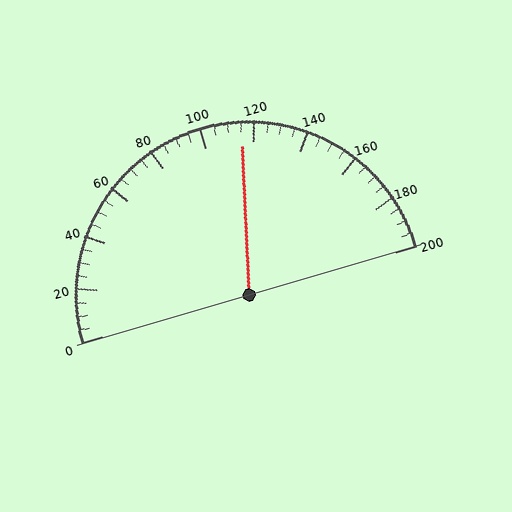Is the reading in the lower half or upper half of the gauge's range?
The reading is in the upper half of the range (0 to 200).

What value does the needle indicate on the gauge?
The needle indicates approximately 115.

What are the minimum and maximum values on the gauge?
The gauge ranges from 0 to 200.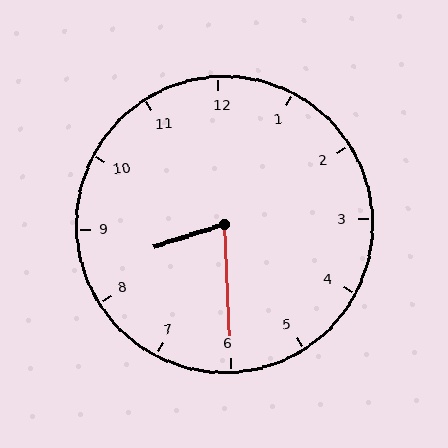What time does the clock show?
8:30.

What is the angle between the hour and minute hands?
Approximately 75 degrees.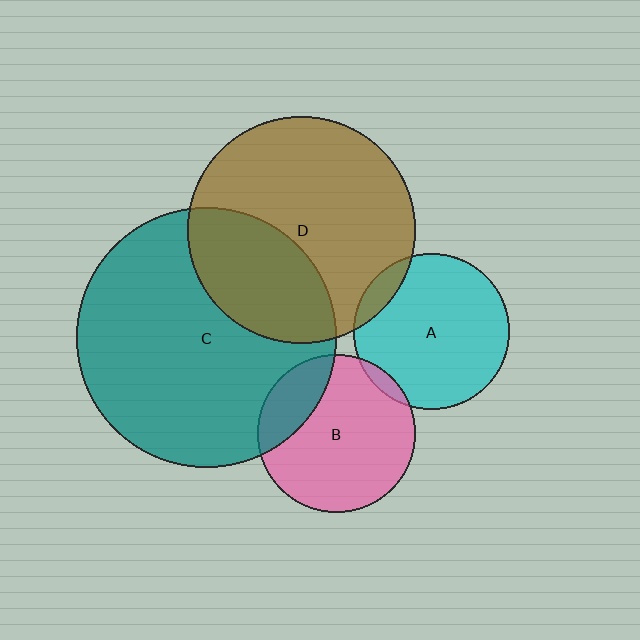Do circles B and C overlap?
Yes.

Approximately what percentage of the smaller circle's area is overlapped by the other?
Approximately 20%.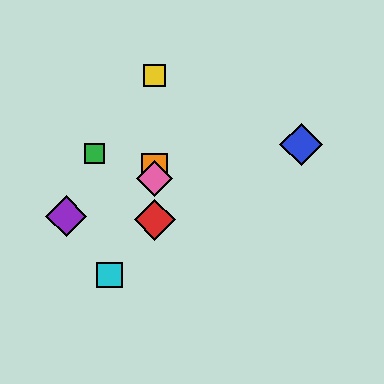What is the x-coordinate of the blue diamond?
The blue diamond is at x≈301.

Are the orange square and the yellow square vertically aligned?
Yes, both are at x≈155.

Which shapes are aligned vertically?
The red diamond, the yellow square, the orange square, the pink diamond are aligned vertically.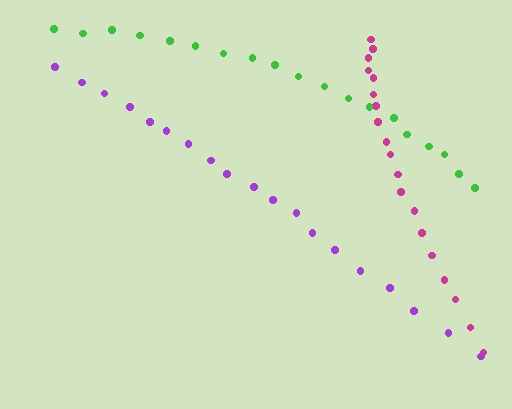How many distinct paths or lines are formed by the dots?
There are 3 distinct paths.